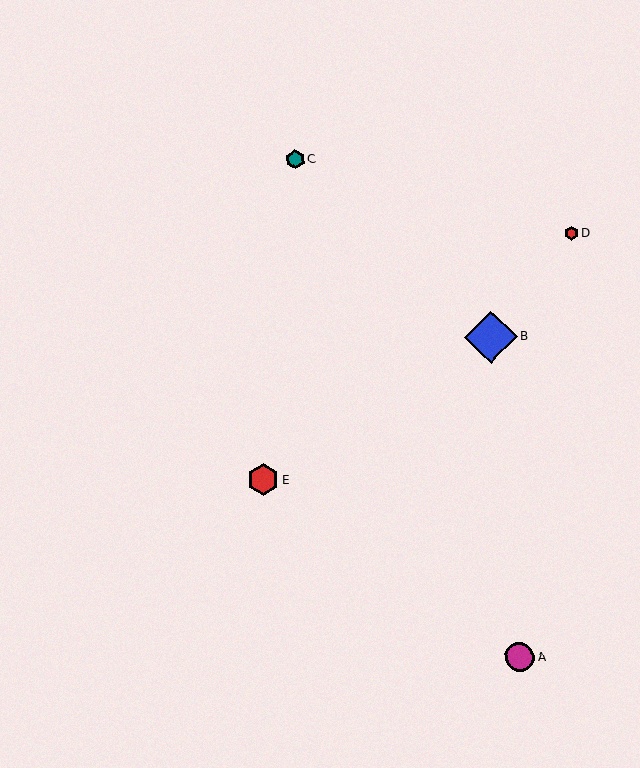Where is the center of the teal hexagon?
The center of the teal hexagon is at (295, 160).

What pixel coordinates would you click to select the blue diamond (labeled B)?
Click at (491, 337) to select the blue diamond B.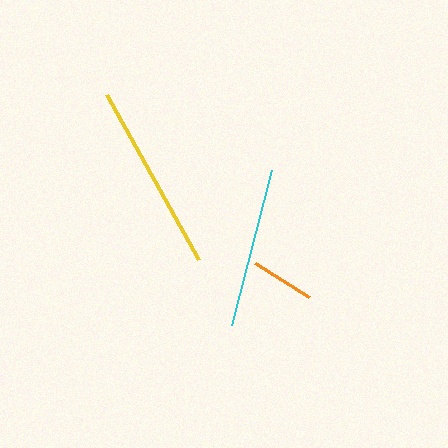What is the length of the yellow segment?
The yellow segment is approximately 189 pixels long.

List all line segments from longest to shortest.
From longest to shortest: yellow, cyan, orange.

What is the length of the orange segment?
The orange segment is approximately 64 pixels long.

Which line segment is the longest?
The yellow line is the longest at approximately 189 pixels.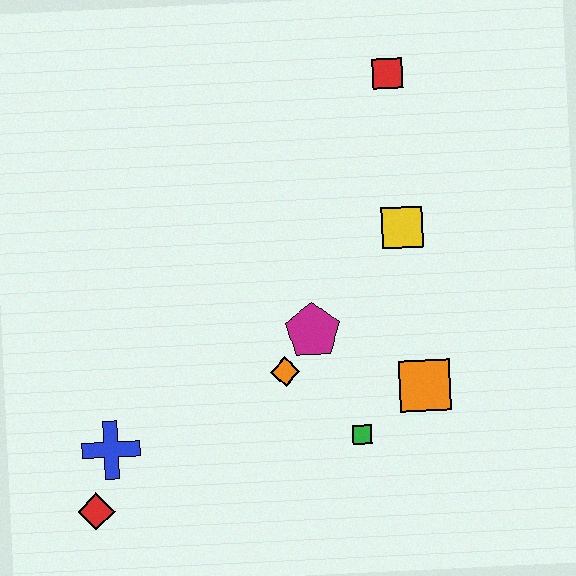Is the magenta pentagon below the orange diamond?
No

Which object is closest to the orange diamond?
The magenta pentagon is closest to the orange diamond.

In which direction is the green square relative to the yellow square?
The green square is below the yellow square.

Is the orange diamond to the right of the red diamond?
Yes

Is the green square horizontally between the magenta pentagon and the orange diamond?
No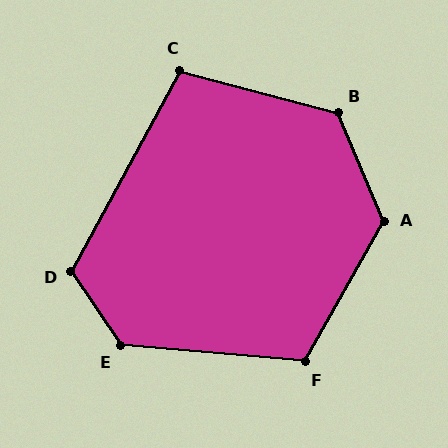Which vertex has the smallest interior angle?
C, at approximately 104 degrees.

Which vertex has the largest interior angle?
E, at approximately 128 degrees.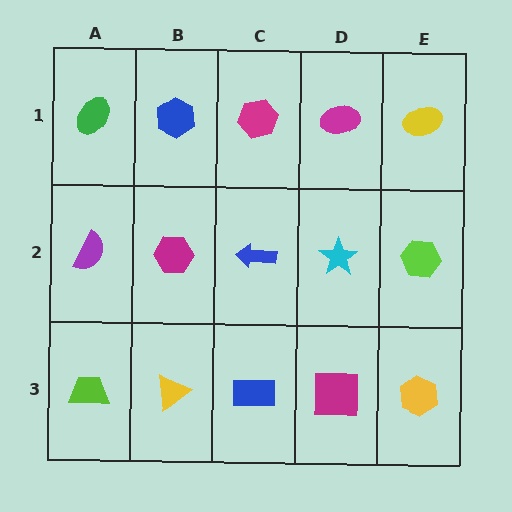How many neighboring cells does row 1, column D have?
3.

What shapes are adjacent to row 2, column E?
A yellow ellipse (row 1, column E), a yellow hexagon (row 3, column E), a cyan star (row 2, column D).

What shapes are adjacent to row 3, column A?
A purple semicircle (row 2, column A), a yellow triangle (row 3, column B).